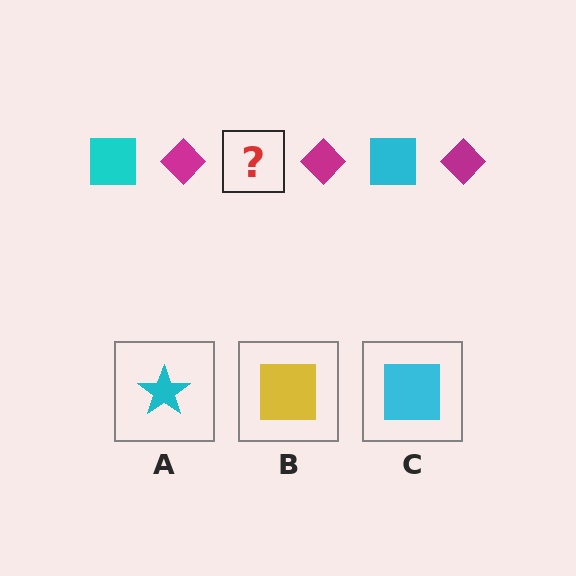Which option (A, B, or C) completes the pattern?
C.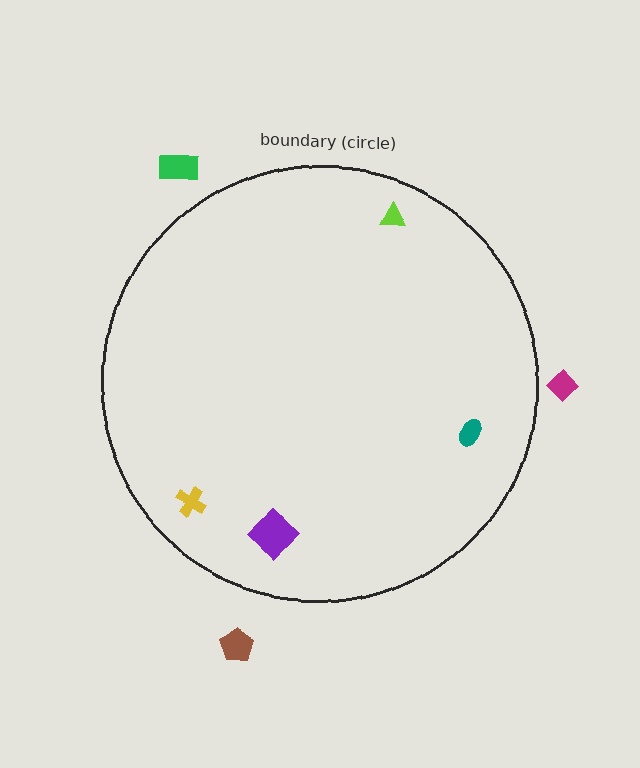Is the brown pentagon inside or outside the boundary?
Outside.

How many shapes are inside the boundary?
4 inside, 3 outside.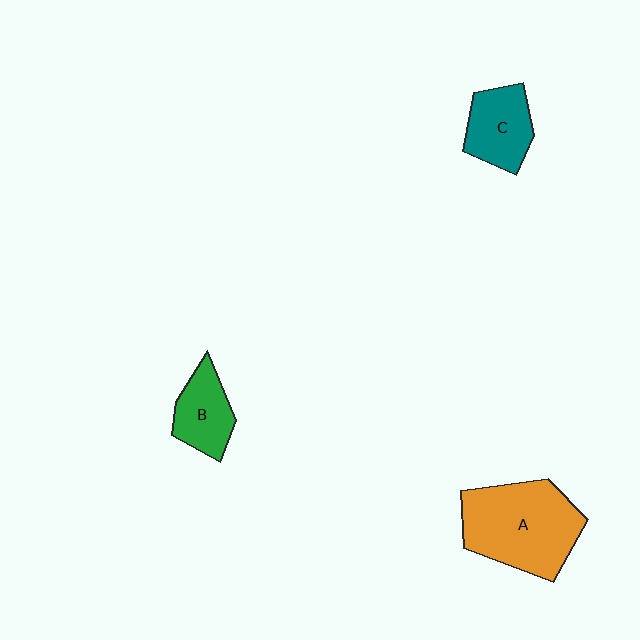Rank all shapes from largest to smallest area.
From largest to smallest: A (orange), C (teal), B (green).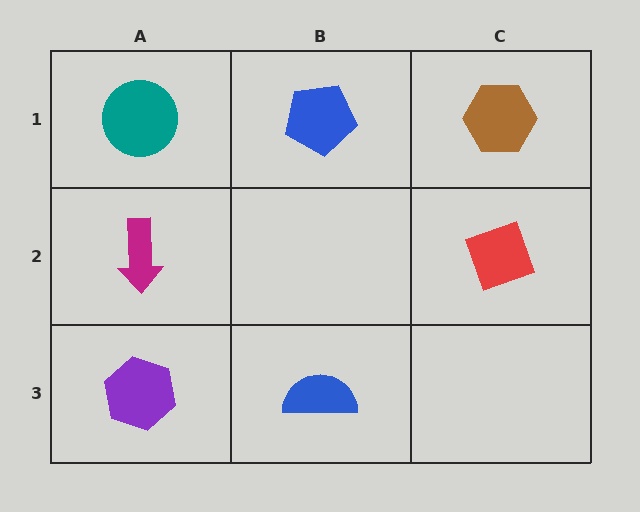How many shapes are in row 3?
2 shapes.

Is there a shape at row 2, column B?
No, that cell is empty.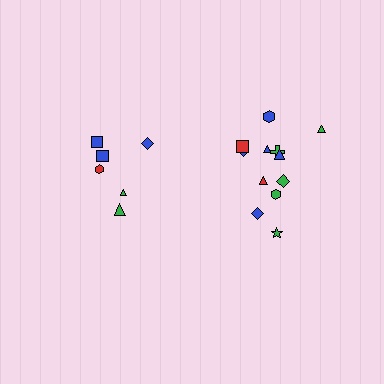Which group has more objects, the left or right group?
The right group.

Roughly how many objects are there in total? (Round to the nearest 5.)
Roughly 20 objects in total.